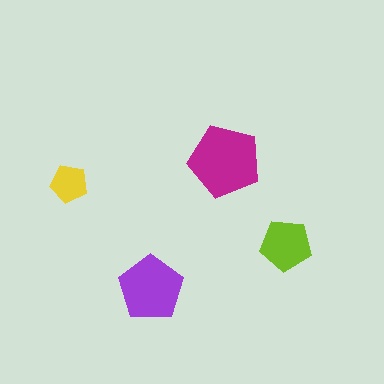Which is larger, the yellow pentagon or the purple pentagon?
The purple one.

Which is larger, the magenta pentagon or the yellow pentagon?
The magenta one.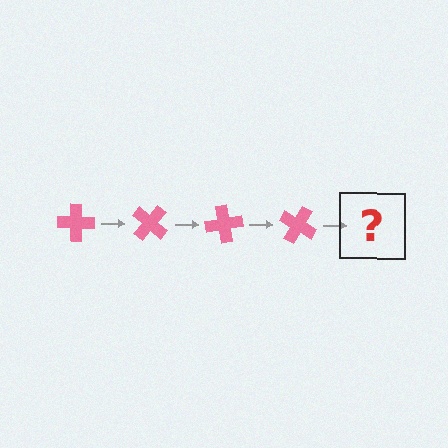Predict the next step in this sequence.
The next step is a pink cross rotated 160 degrees.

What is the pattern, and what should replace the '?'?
The pattern is that the cross rotates 40 degrees each step. The '?' should be a pink cross rotated 160 degrees.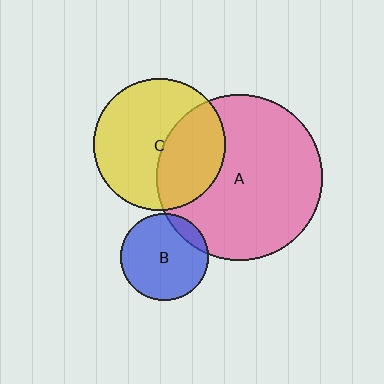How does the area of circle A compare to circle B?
Approximately 3.6 times.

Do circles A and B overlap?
Yes.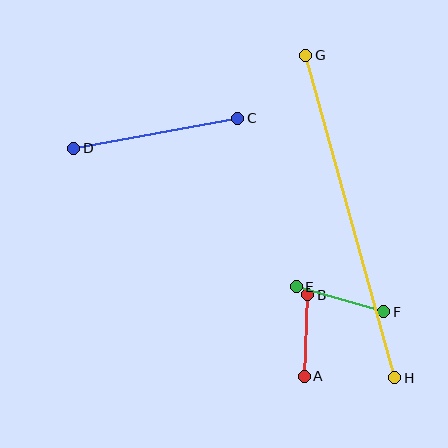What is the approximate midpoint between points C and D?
The midpoint is at approximately (156, 133) pixels.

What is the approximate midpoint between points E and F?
The midpoint is at approximately (340, 299) pixels.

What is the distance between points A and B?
The distance is approximately 82 pixels.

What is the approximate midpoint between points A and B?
The midpoint is at approximately (306, 335) pixels.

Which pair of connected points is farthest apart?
Points G and H are farthest apart.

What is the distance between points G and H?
The distance is approximately 335 pixels.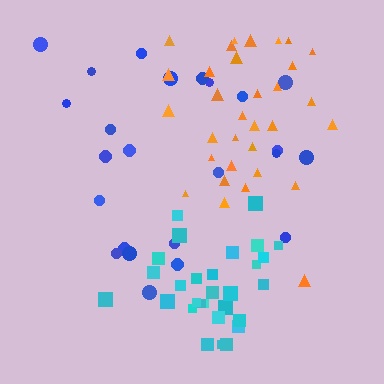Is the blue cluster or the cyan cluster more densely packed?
Cyan.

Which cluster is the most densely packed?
Cyan.